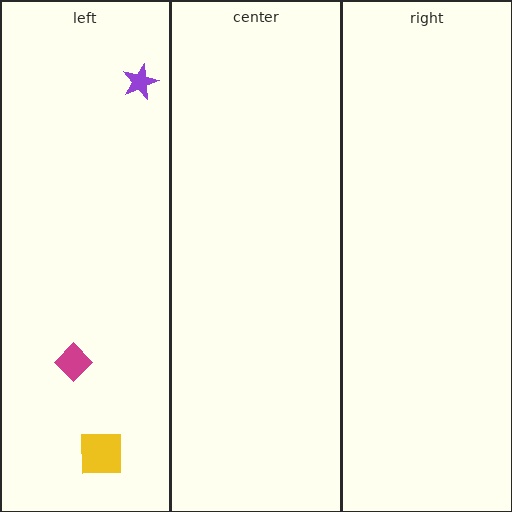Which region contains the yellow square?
The left region.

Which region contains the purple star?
The left region.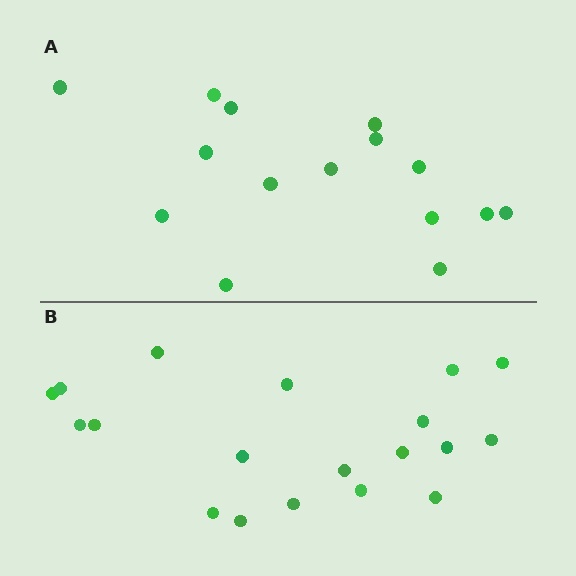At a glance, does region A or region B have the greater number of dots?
Region B (the bottom region) has more dots.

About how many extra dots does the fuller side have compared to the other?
Region B has about 4 more dots than region A.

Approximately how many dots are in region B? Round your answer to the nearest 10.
About 20 dots. (The exact count is 19, which rounds to 20.)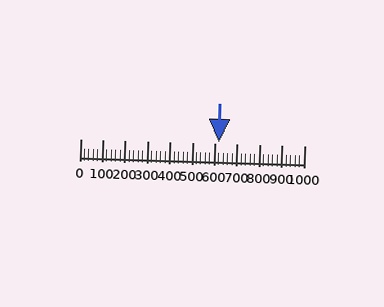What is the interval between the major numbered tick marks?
The major tick marks are spaced 100 units apart.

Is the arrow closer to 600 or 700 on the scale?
The arrow is closer to 600.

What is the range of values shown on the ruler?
The ruler shows values from 0 to 1000.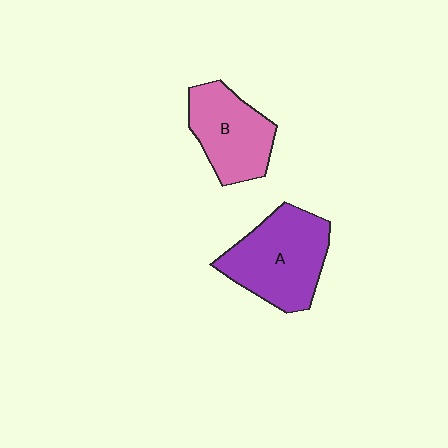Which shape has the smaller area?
Shape B (pink).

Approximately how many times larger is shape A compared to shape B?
Approximately 1.3 times.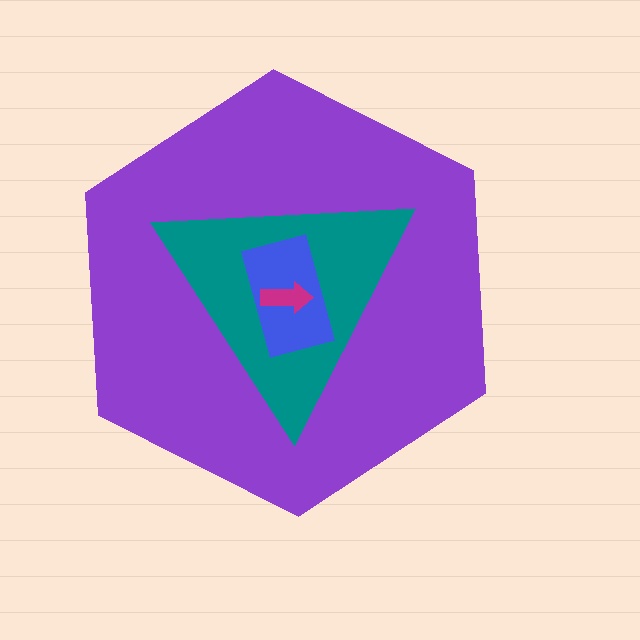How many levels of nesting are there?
4.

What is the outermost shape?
The purple hexagon.